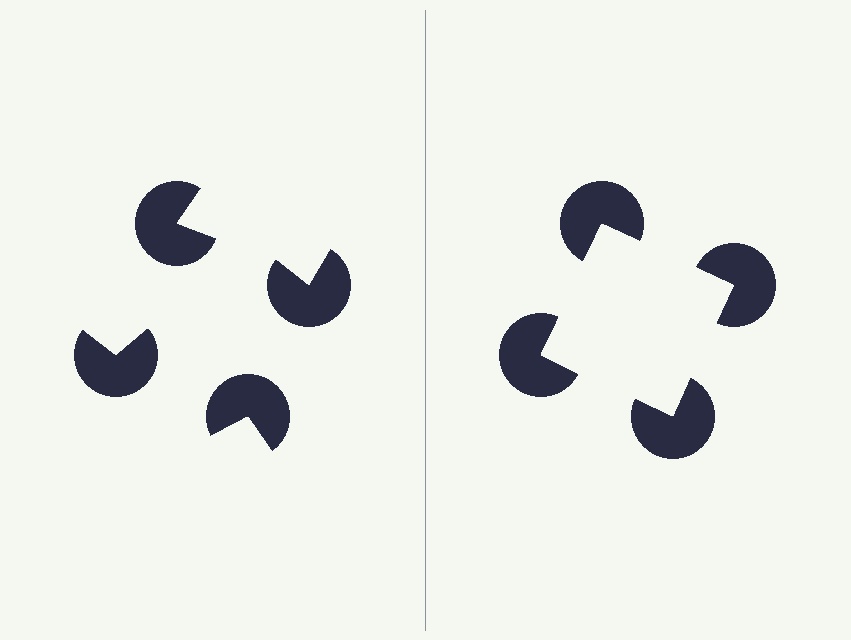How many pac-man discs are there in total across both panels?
8 — 4 on each side.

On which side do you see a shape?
An illusory square appears on the right side. On the left side the wedge cuts are rotated, so no coherent shape forms.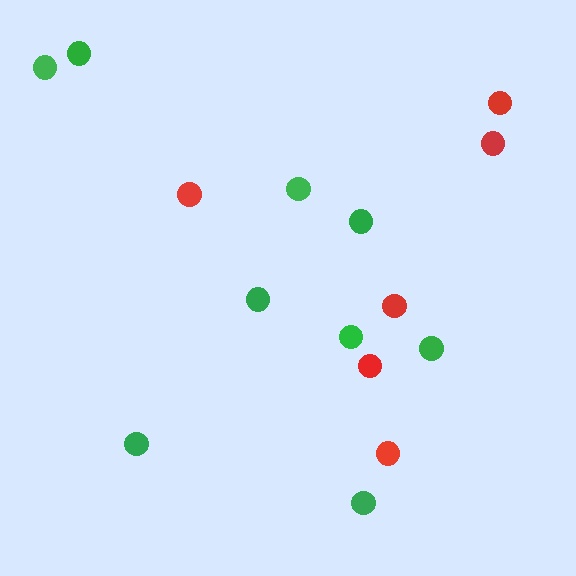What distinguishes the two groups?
There are 2 groups: one group of green circles (9) and one group of red circles (6).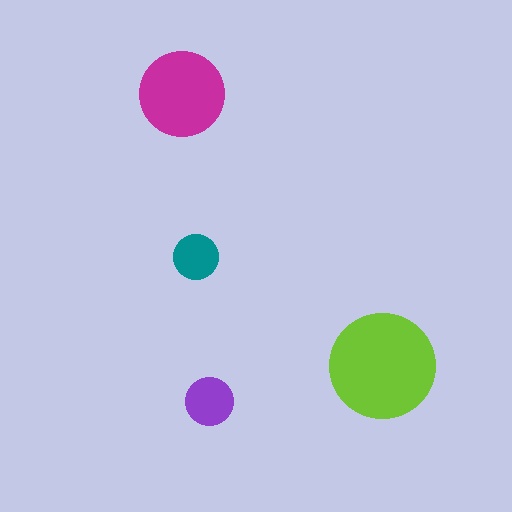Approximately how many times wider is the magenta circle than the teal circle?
About 2 times wider.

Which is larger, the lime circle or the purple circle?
The lime one.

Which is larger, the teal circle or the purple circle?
The purple one.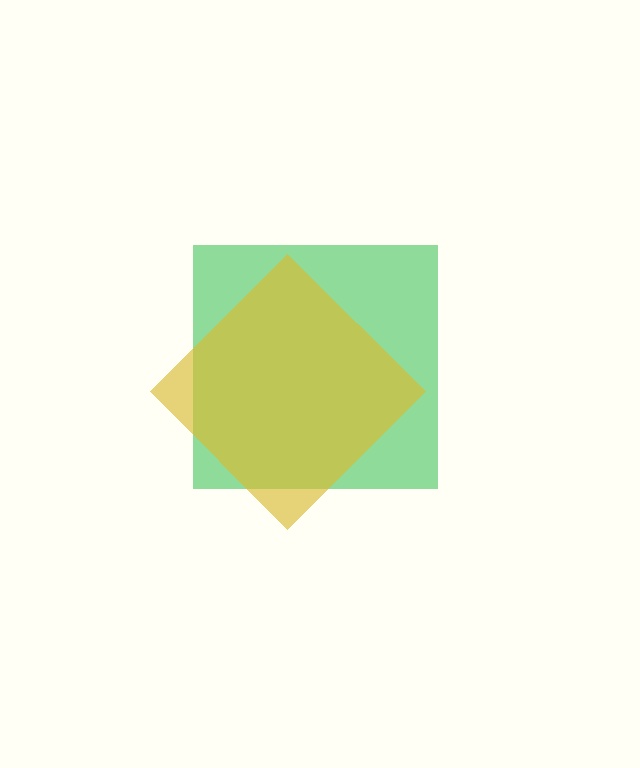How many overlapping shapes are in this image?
There are 2 overlapping shapes in the image.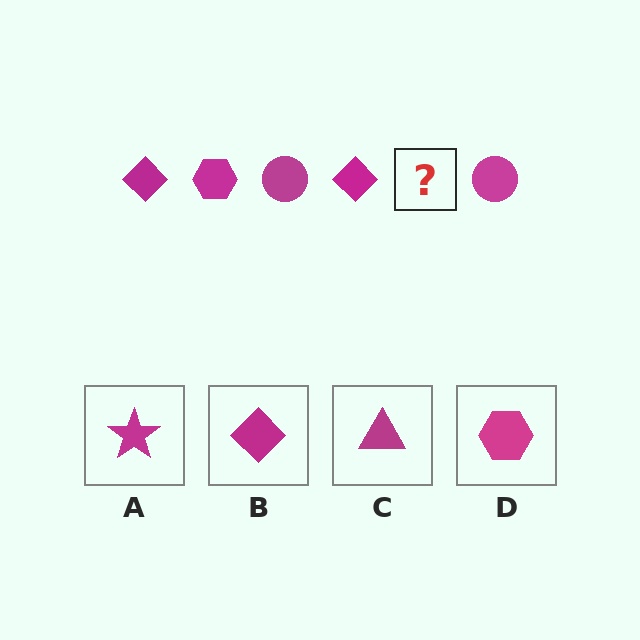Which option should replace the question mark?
Option D.